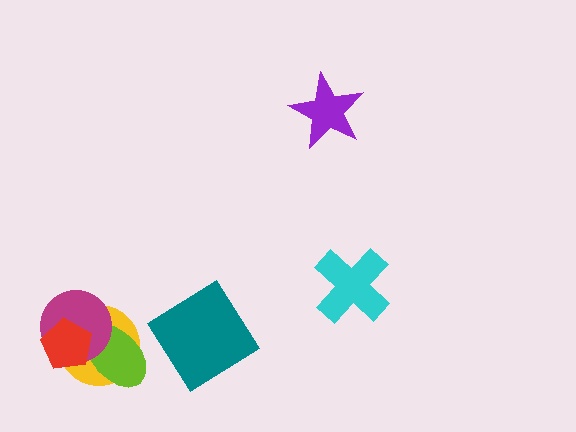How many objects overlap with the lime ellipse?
3 objects overlap with the lime ellipse.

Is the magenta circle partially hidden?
Yes, it is partially covered by another shape.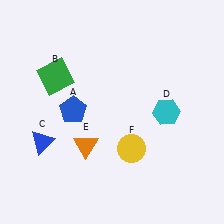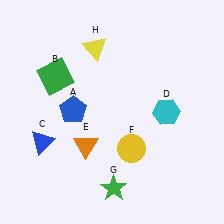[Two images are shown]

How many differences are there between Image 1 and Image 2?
There are 2 differences between the two images.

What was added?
A green star (G), a yellow triangle (H) were added in Image 2.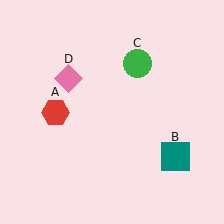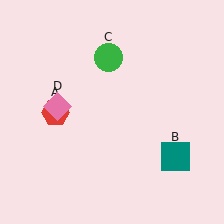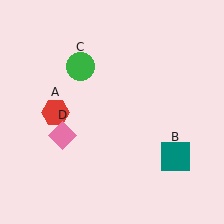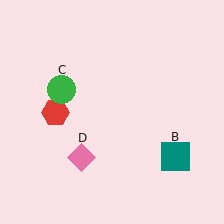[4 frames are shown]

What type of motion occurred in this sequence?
The green circle (object C), pink diamond (object D) rotated counterclockwise around the center of the scene.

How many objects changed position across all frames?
2 objects changed position: green circle (object C), pink diamond (object D).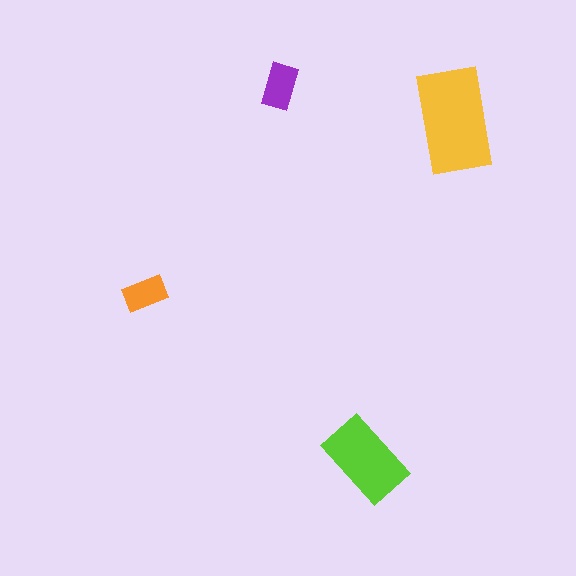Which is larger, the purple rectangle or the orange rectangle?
The purple one.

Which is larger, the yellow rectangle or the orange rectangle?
The yellow one.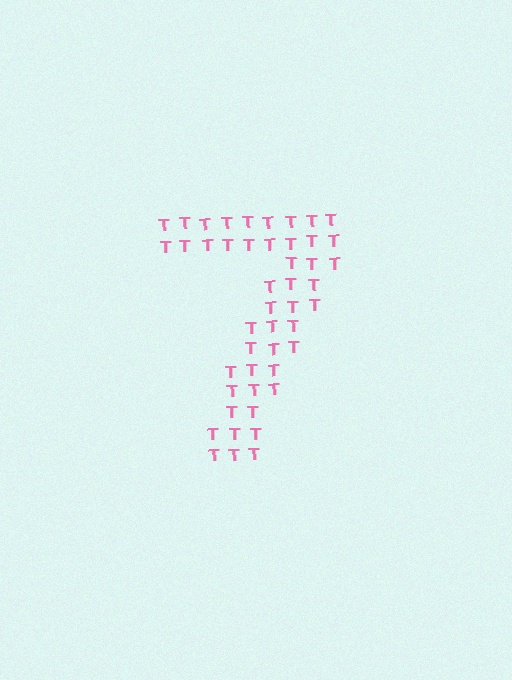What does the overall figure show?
The overall figure shows the digit 7.